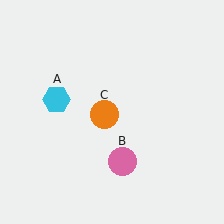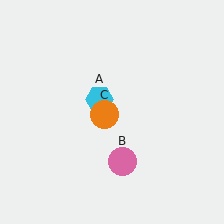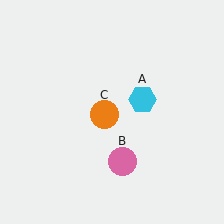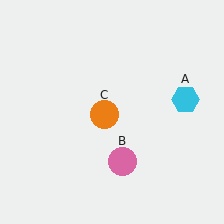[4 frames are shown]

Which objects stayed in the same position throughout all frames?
Pink circle (object B) and orange circle (object C) remained stationary.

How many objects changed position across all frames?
1 object changed position: cyan hexagon (object A).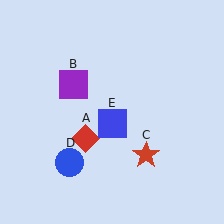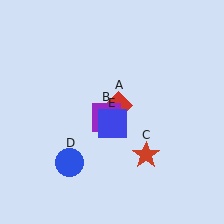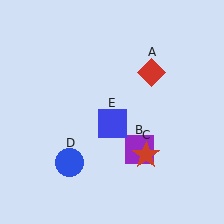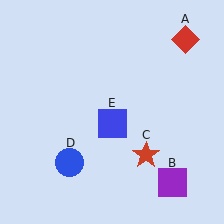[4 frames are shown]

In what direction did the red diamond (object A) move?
The red diamond (object A) moved up and to the right.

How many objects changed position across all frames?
2 objects changed position: red diamond (object A), purple square (object B).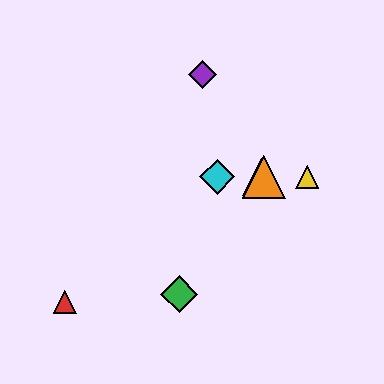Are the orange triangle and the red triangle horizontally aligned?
No, the orange triangle is at y≈177 and the red triangle is at y≈302.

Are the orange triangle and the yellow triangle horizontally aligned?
Yes, both are at y≈177.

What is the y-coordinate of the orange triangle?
The orange triangle is at y≈177.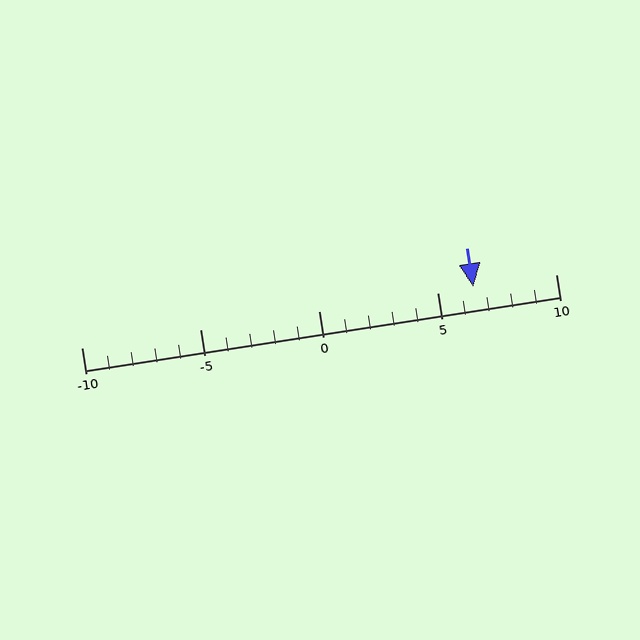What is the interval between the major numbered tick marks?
The major tick marks are spaced 5 units apart.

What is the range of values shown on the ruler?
The ruler shows values from -10 to 10.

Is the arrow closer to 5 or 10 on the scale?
The arrow is closer to 5.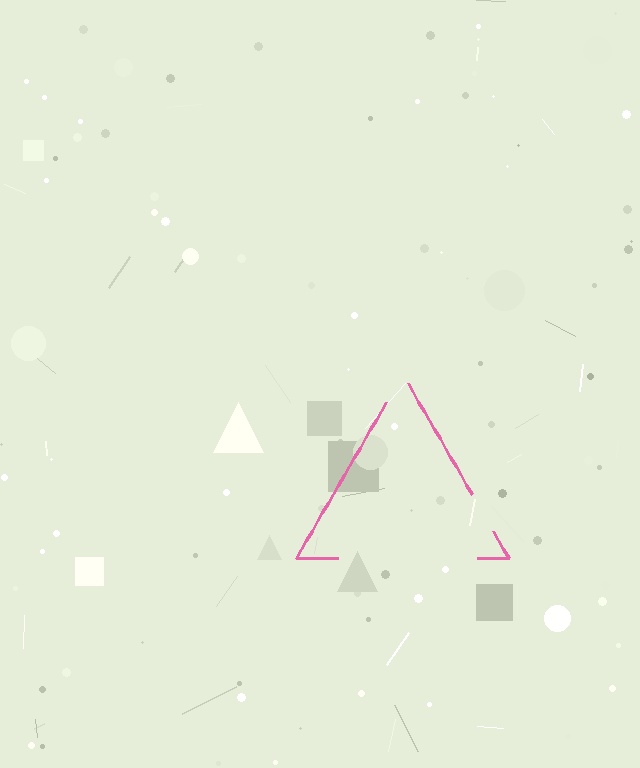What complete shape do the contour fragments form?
The contour fragments form a triangle.